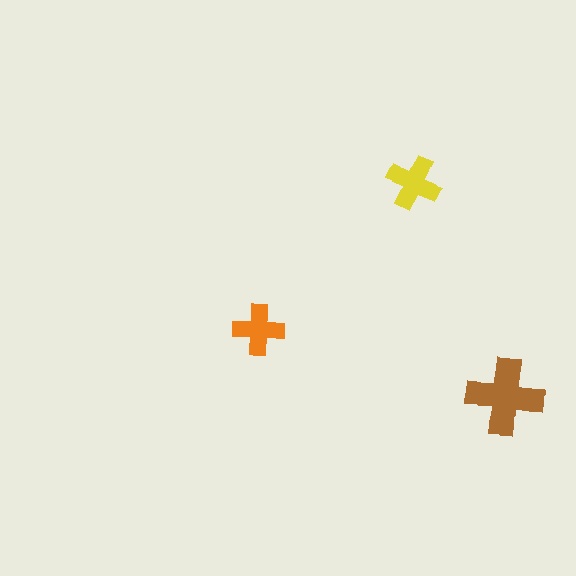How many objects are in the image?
There are 3 objects in the image.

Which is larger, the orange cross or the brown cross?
The brown one.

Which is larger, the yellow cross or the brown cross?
The brown one.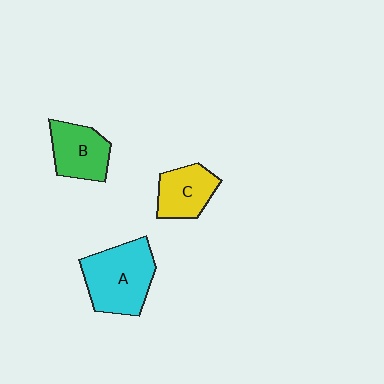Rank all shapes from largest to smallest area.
From largest to smallest: A (cyan), B (green), C (yellow).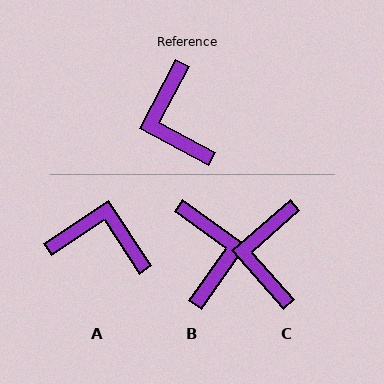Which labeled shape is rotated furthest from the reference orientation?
B, about 173 degrees away.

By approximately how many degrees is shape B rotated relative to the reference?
Approximately 173 degrees counter-clockwise.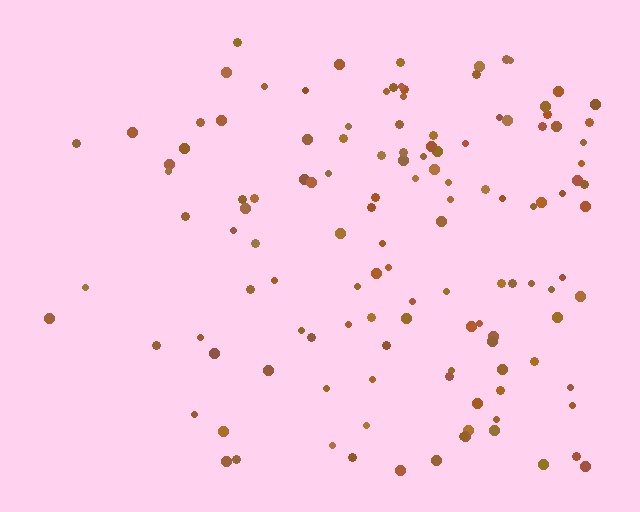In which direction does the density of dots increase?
From left to right, with the right side densest.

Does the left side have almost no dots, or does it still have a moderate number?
Still a moderate number, just noticeably fewer than the right.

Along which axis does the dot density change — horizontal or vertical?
Horizontal.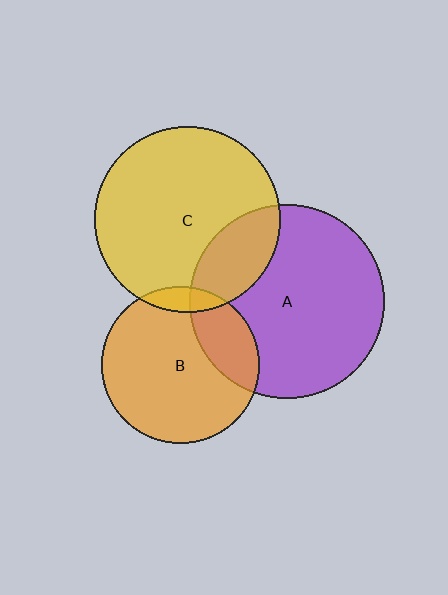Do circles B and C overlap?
Yes.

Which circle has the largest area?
Circle A (purple).